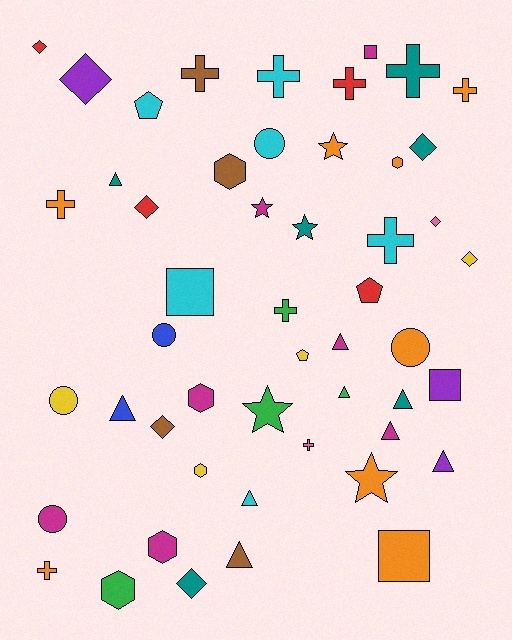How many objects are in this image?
There are 50 objects.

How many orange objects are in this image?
There are 8 orange objects.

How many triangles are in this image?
There are 9 triangles.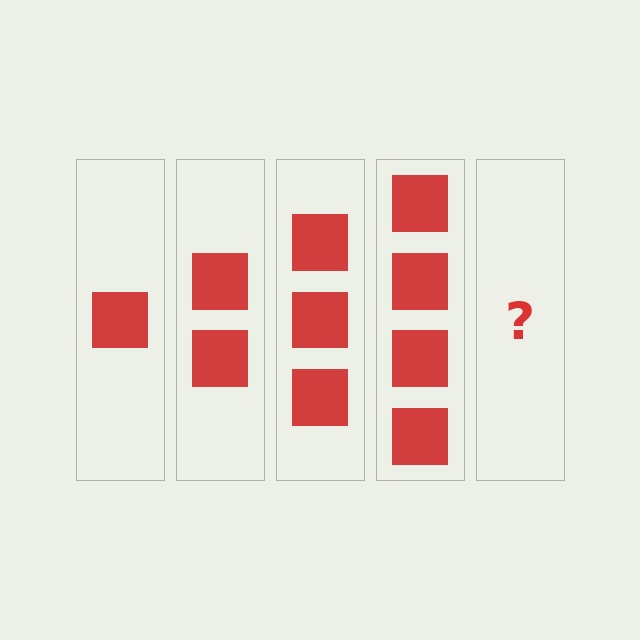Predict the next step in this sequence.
The next step is 5 squares.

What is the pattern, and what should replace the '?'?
The pattern is that each step adds one more square. The '?' should be 5 squares.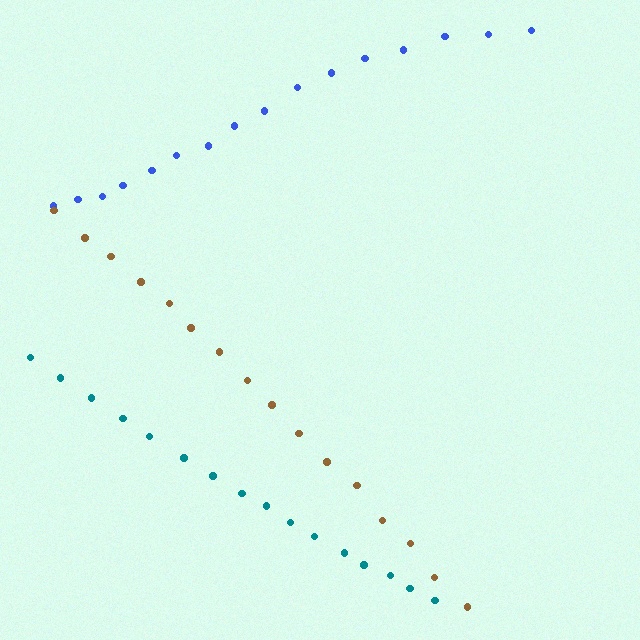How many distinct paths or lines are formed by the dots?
There are 3 distinct paths.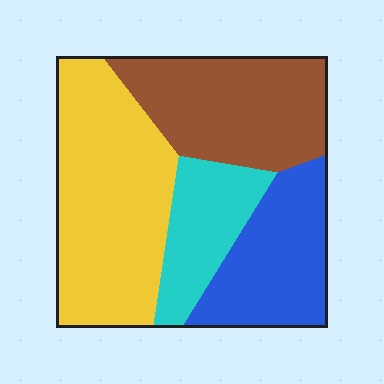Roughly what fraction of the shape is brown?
Brown takes up between a sixth and a third of the shape.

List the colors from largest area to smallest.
From largest to smallest: yellow, brown, blue, cyan.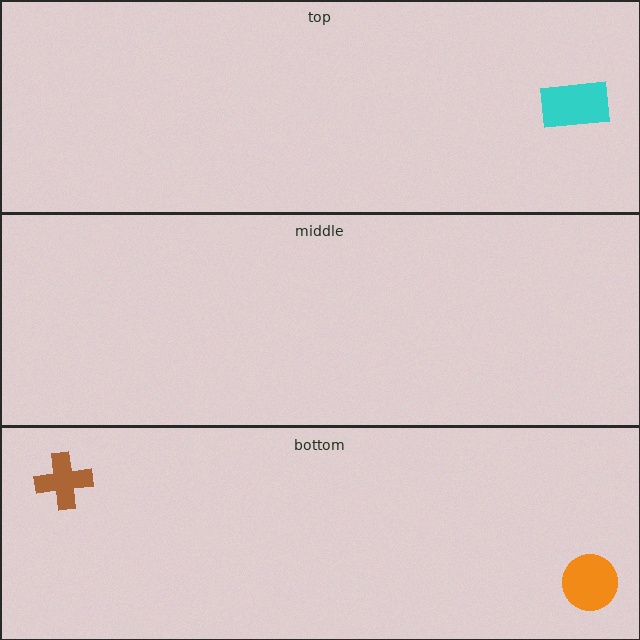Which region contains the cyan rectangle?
The top region.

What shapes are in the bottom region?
The orange circle, the brown cross.